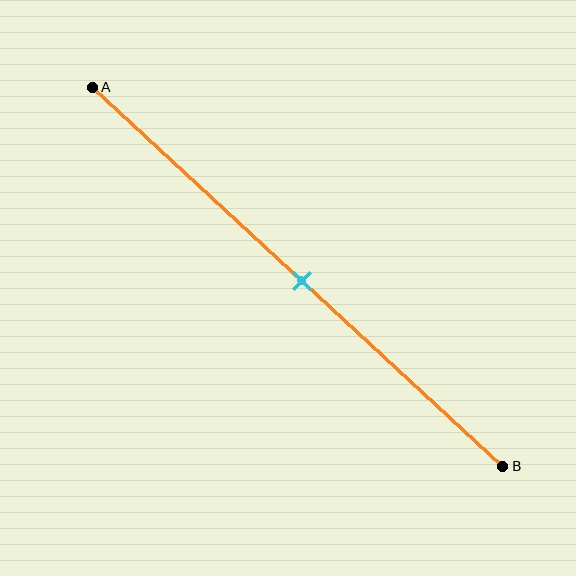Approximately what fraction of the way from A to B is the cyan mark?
The cyan mark is approximately 50% of the way from A to B.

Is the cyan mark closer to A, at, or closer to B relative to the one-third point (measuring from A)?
The cyan mark is closer to point B than the one-third point of segment AB.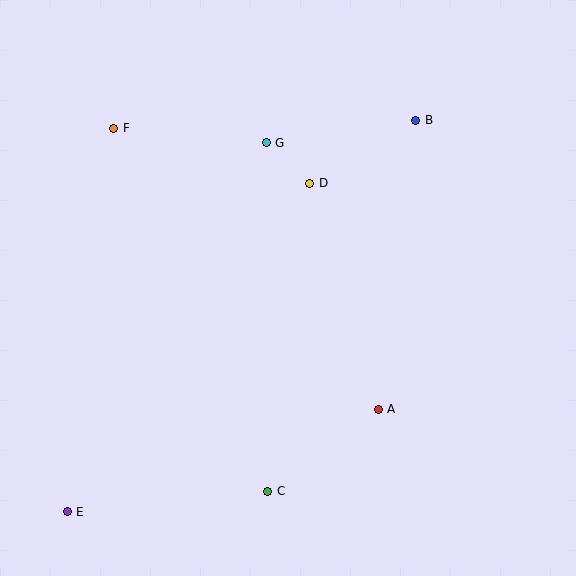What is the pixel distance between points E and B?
The distance between E and B is 524 pixels.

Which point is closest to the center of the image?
Point D at (310, 183) is closest to the center.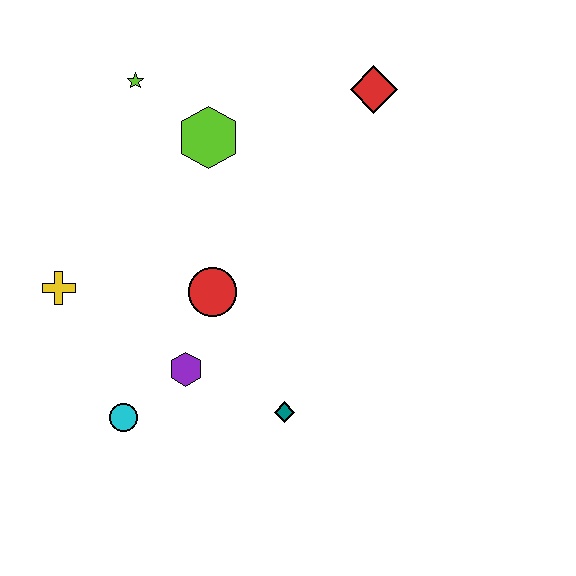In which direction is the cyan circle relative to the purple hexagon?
The cyan circle is to the left of the purple hexagon.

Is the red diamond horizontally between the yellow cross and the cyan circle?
No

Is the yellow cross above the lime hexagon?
No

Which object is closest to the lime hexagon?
The lime star is closest to the lime hexagon.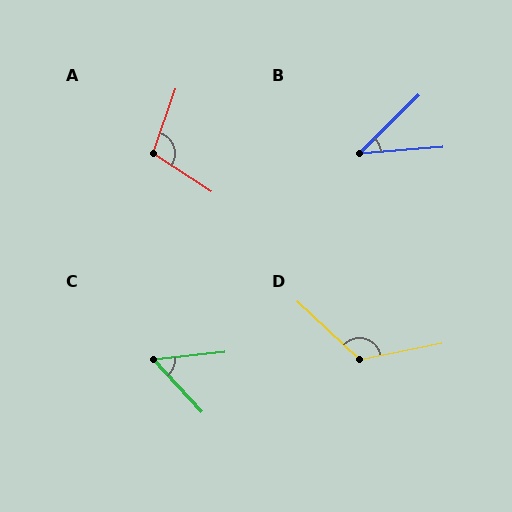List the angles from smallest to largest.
B (40°), C (53°), A (104°), D (126°).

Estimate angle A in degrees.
Approximately 104 degrees.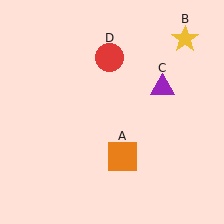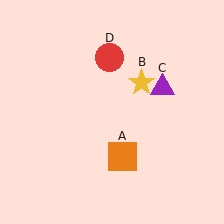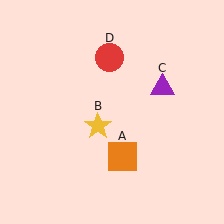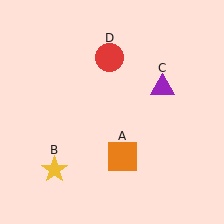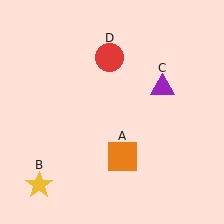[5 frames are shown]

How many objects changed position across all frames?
1 object changed position: yellow star (object B).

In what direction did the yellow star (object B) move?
The yellow star (object B) moved down and to the left.